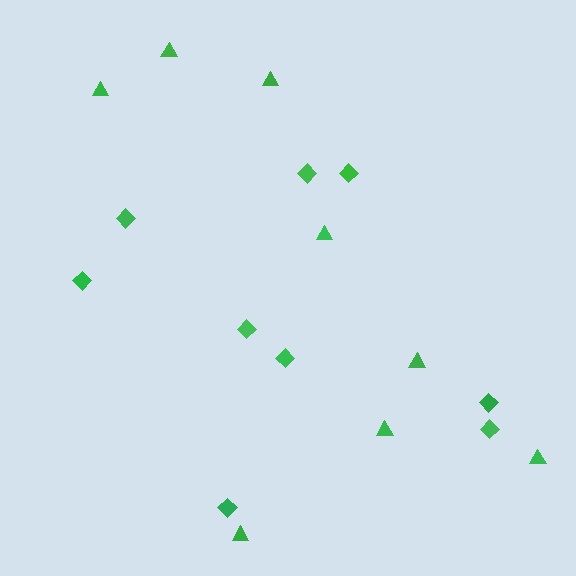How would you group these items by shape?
There are 2 groups: one group of diamonds (9) and one group of triangles (8).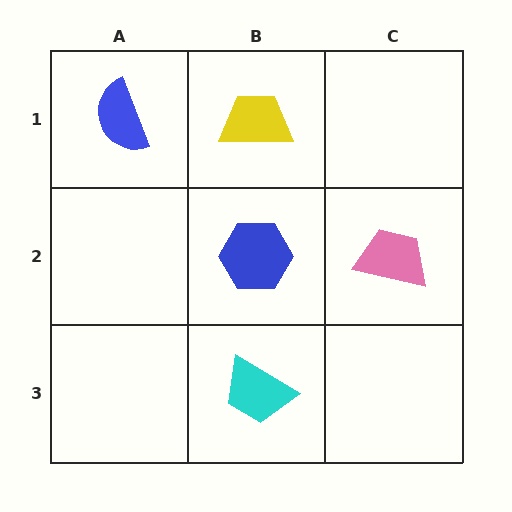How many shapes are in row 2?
2 shapes.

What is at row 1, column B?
A yellow trapezoid.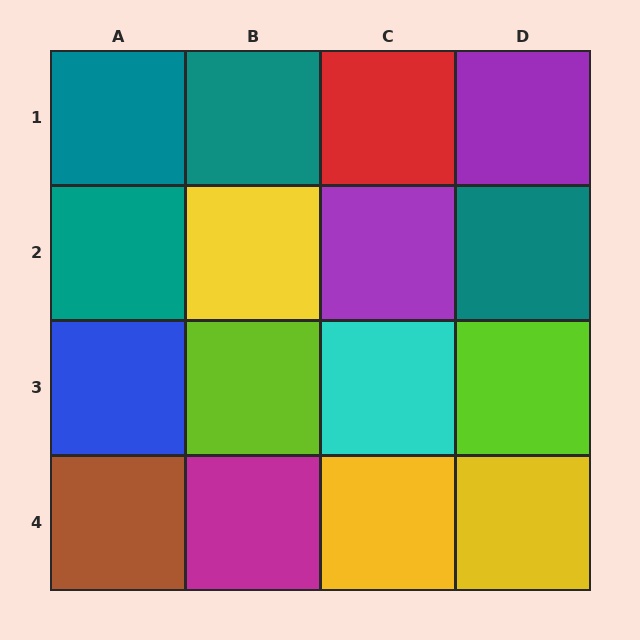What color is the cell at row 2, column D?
Teal.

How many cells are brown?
1 cell is brown.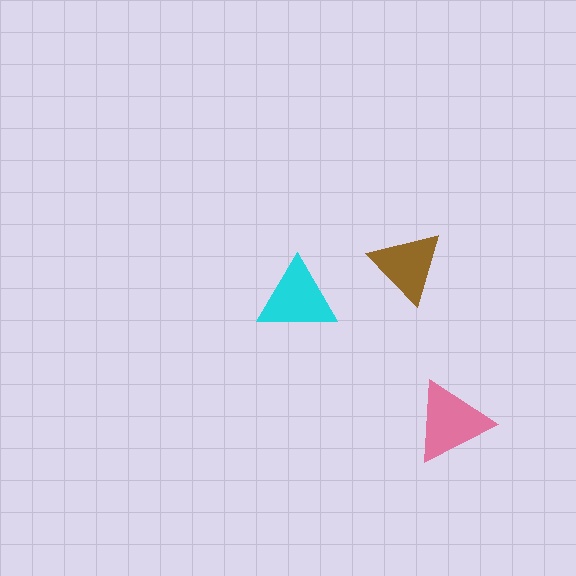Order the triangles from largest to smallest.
the pink one, the cyan one, the brown one.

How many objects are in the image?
There are 3 objects in the image.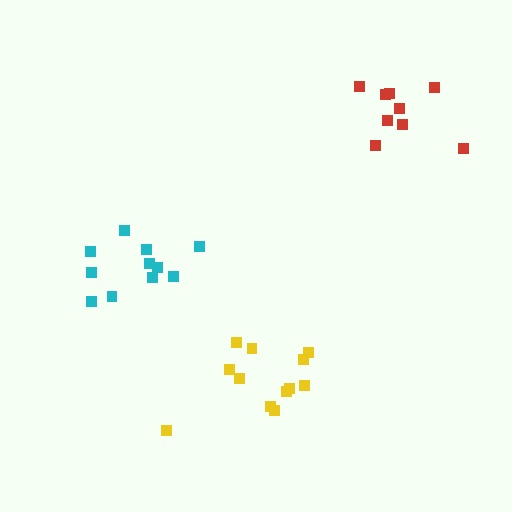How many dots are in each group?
Group 1: 9 dots, Group 2: 11 dots, Group 3: 12 dots (32 total).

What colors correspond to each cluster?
The clusters are colored: red, cyan, yellow.